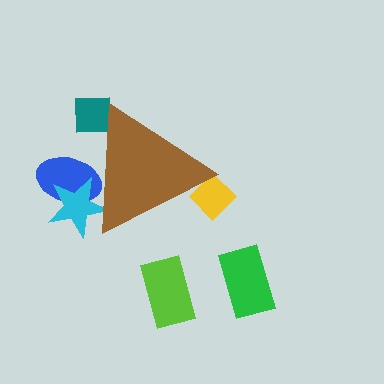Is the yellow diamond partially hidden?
Yes, the yellow diamond is partially hidden behind the brown triangle.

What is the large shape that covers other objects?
A brown triangle.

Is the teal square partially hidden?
Yes, the teal square is partially hidden behind the brown triangle.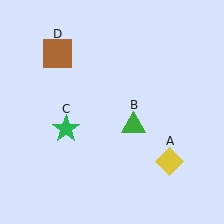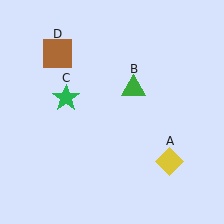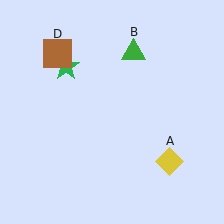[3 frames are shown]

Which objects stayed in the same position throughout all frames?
Yellow diamond (object A) and brown square (object D) remained stationary.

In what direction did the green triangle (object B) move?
The green triangle (object B) moved up.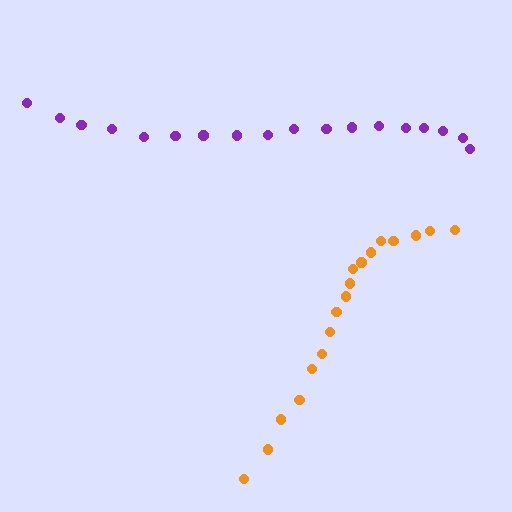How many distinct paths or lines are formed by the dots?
There are 2 distinct paths.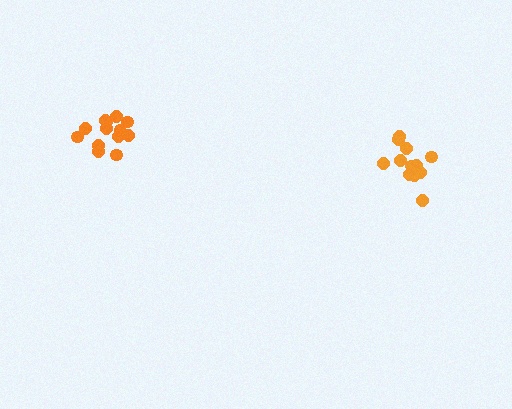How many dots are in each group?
Group 1: 13 dots, Group 2: 13 dots (26 total).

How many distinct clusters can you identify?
There are 2 distinct clusters.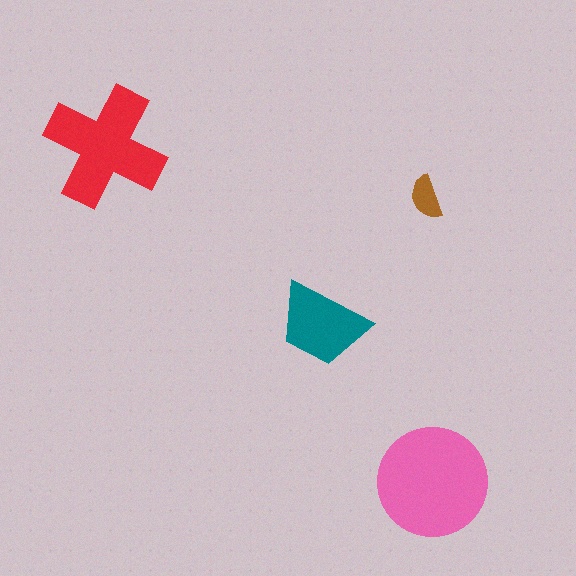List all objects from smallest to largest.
The brown semicircle, the teal trapezoid, the red cross, the pink circle.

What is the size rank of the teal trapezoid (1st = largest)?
3rd.